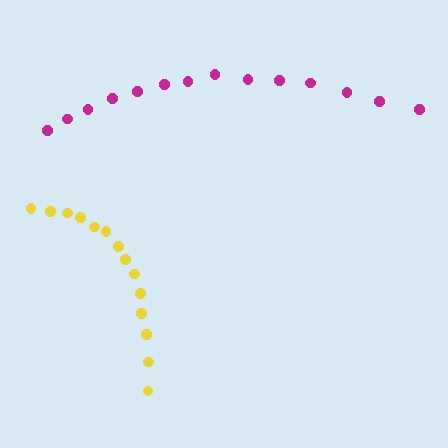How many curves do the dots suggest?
There are 2 distinct paths.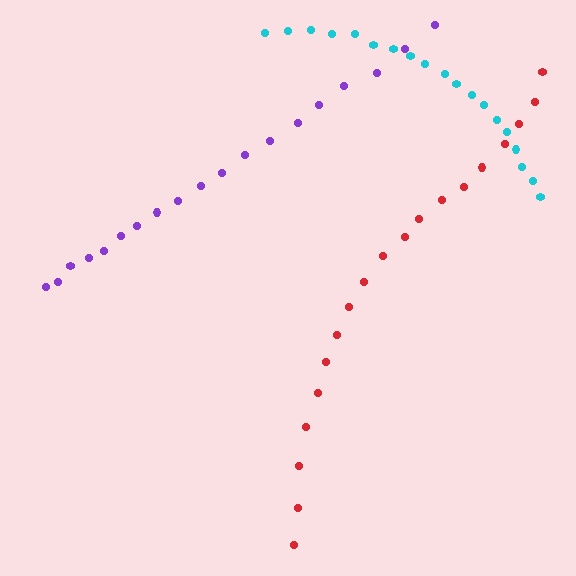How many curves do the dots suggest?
There are 3 distinct paths.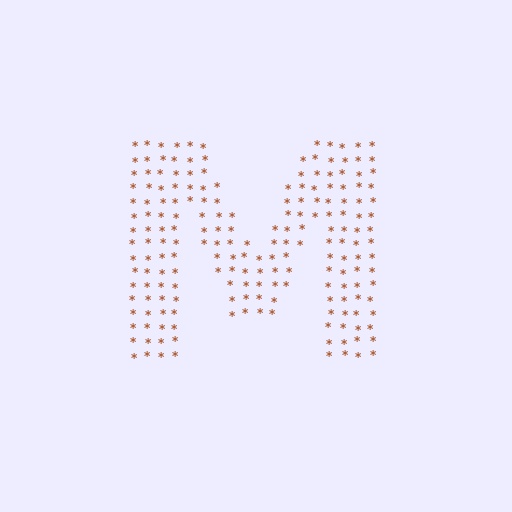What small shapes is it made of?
It is made of small asterisks.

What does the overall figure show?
The overall figure shows the letter M.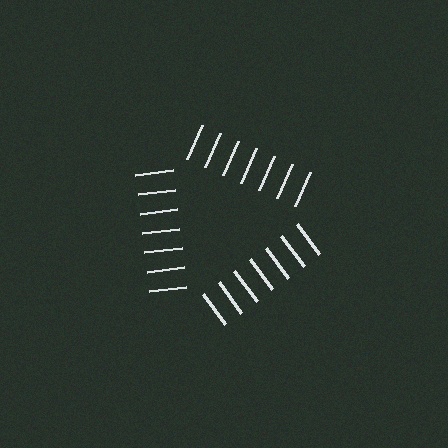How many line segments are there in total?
21 — 7 along each of the 3 edges.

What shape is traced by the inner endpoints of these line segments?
An illusory triangle — the line segments terminate on its edges but no continuous stroke is drawn.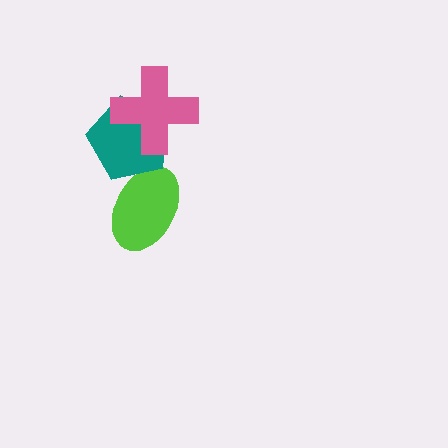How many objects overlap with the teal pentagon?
2 objects overlap with the teal pentagon.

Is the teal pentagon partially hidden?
Yes, it is partially covered by another shape.